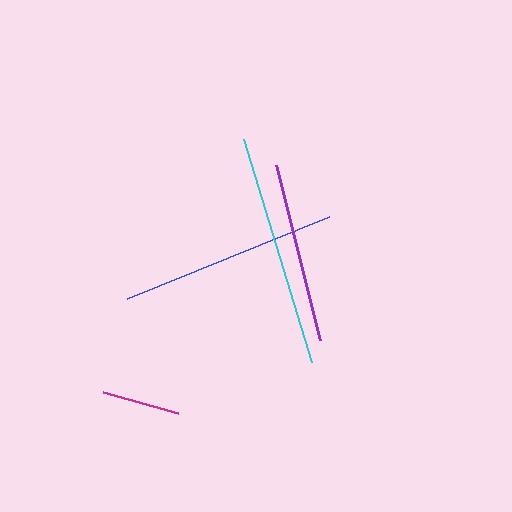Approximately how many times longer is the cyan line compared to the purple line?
The cyan line is approximately 1.3 times the length of the purple line.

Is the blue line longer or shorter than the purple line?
The blue line is longer than the purple line.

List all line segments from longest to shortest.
From longest to shortest: cyan, blue, purple, magenta.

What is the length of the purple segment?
The purple segment is approximately 180 pixels long.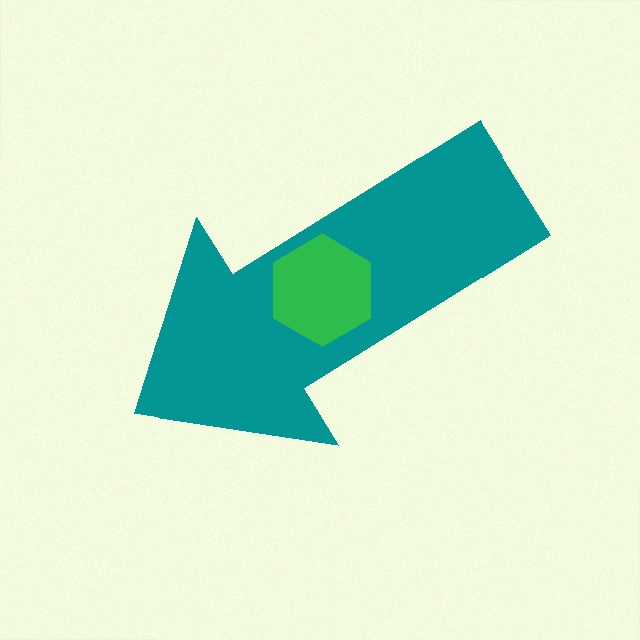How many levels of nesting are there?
2.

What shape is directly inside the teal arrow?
The green hexagon.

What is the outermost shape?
The teal arrow.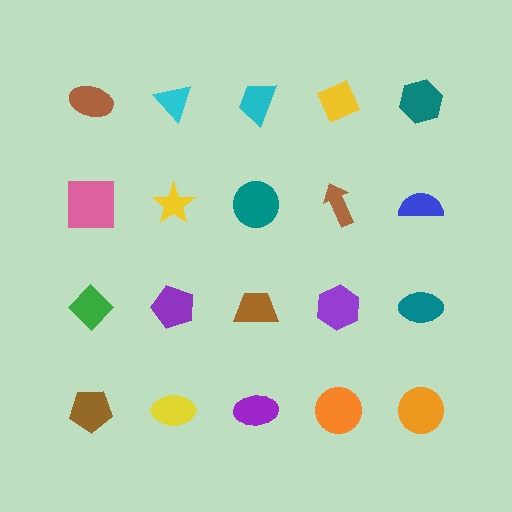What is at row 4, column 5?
An orange circle.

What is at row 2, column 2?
A yellow star.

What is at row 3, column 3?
A brown trapezoid.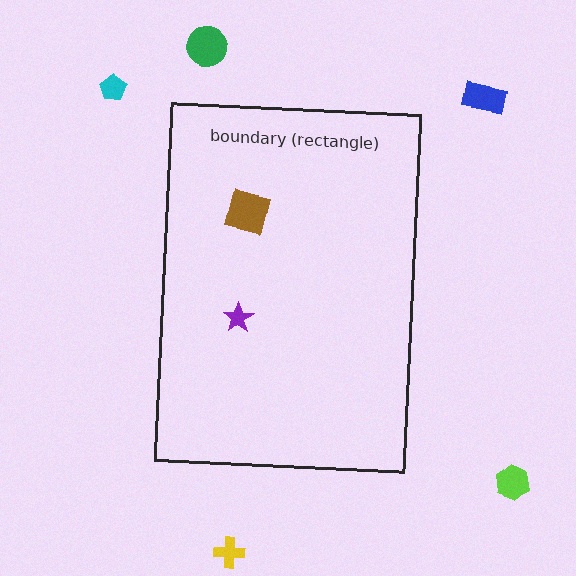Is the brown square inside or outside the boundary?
Inside.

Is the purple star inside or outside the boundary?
Inside.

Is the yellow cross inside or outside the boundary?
Outside.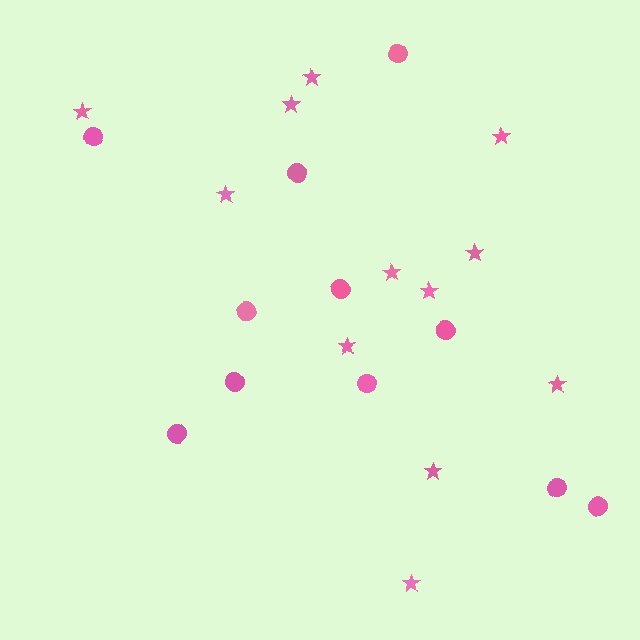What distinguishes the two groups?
There are 2 groups: one group of stars (12) and one group of circles (11).